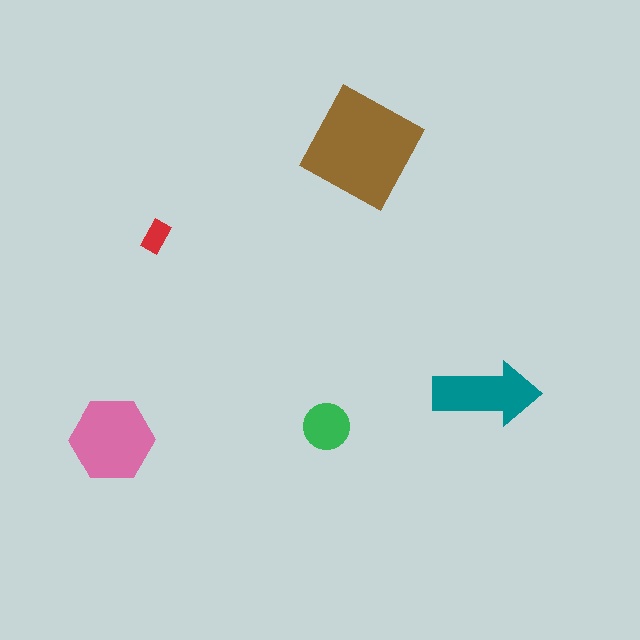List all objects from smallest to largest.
The red rectangle, the green circle, the teal arrow, the pink hexagon, the brown square.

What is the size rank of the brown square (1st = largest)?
1st.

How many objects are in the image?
There are 5 objects in the image.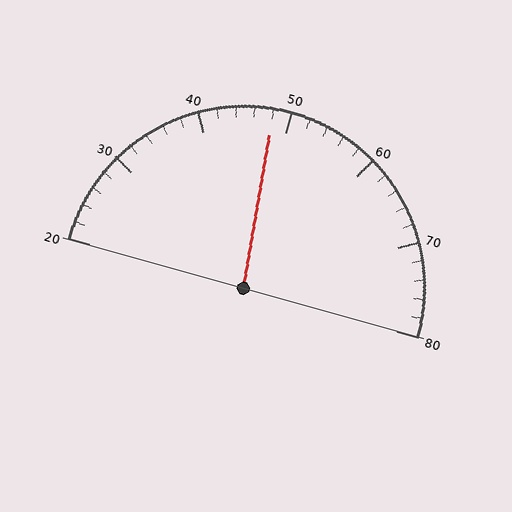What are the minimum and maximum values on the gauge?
The gauge ranges from 20 to 80.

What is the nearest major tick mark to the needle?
The nearest major tick mark is 50.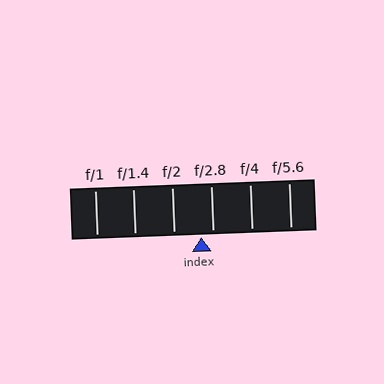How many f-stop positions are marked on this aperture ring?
There are 6 f-stop positions marked.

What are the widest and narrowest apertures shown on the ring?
The widest aperture shown is f/1 and the narrowest is f/5.6.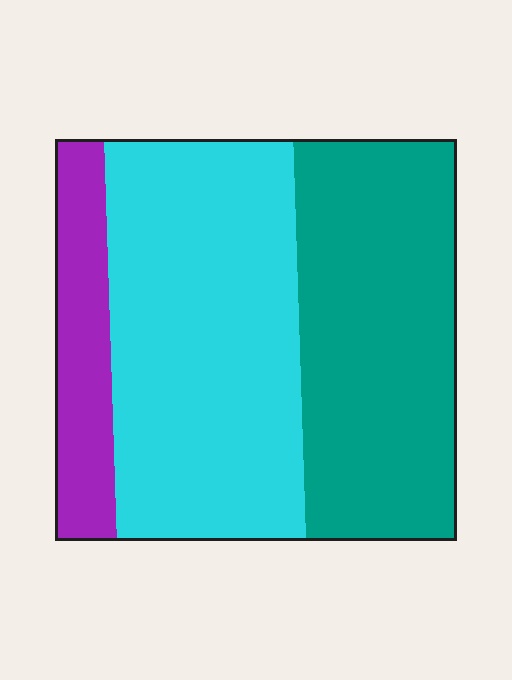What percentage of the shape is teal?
Teal covers 39% of the shape.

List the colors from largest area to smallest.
From largest to smallest: cyan, teal, purple.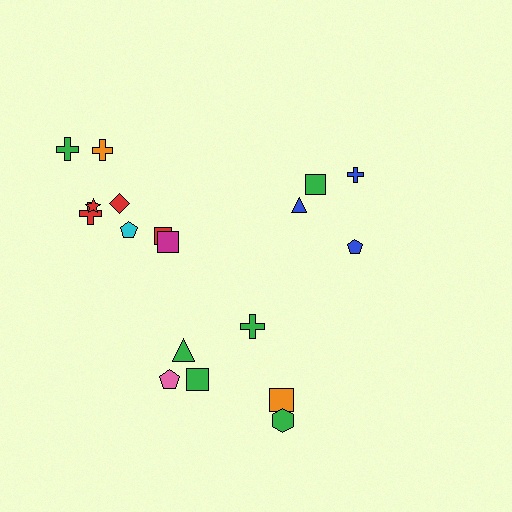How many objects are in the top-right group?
There are 4 objects.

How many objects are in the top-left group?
There are 8 objects.